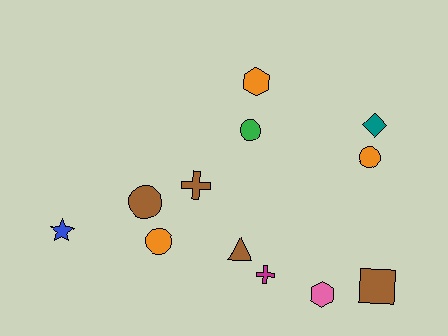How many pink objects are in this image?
There is 1 pink object.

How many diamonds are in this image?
There is 1 diamond.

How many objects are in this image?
There are 12 objects.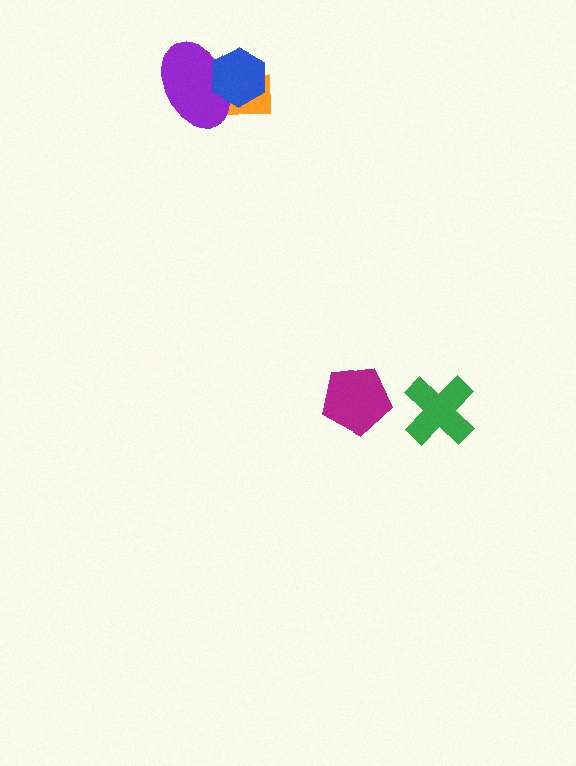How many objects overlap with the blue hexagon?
2 objects overlap with the blue hexagon.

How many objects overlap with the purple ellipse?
2 objects overlap with the purple ellipse.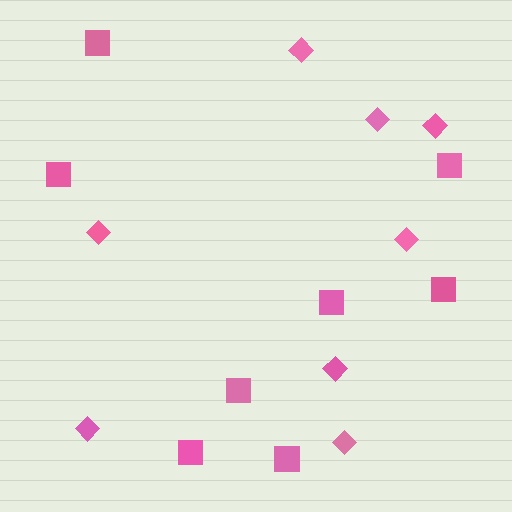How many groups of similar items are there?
There are 2 groups: one group of diamonds (8) and one group of squares (8).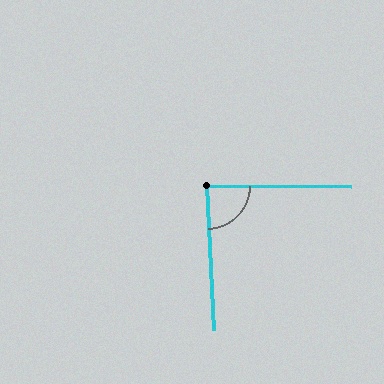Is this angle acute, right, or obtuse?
It is approximately a right angle.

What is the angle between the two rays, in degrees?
Approximately 87 degrees.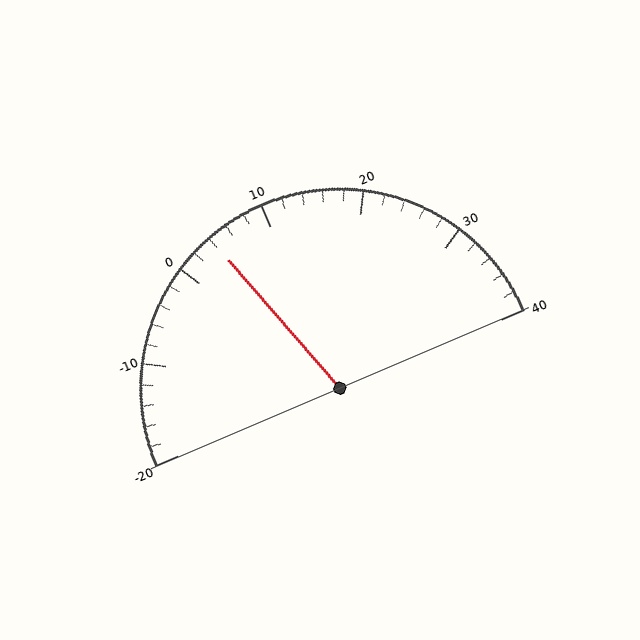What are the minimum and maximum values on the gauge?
The gauge ranges from -20 to 40.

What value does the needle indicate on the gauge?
The needle indicates approximately 4.